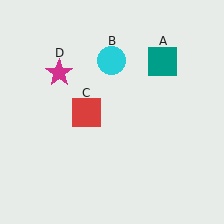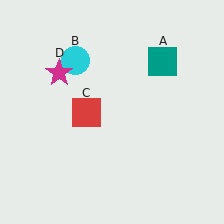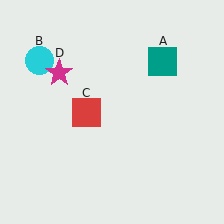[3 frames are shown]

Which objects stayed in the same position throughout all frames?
Teal square (object A) and red square (object C) and magenta star (object D) remained stationary.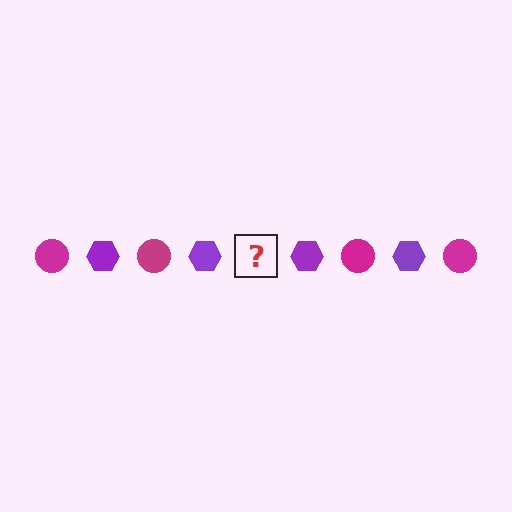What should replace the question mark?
The question mark should be replaced with a magenta circle.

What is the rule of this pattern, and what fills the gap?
The rule is that the pattern alternates between magenta circle and purple hexagon. The gap should be filled with a magenta circle.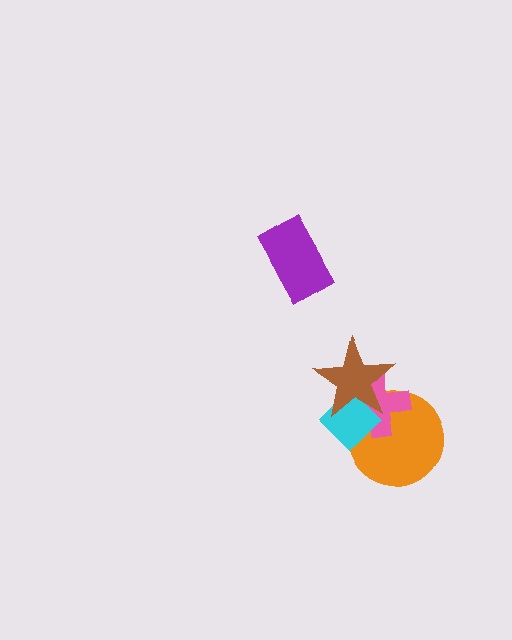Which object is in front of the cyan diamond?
The brown star is in front of the cyan diamond.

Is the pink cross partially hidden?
Yes, it is partially covered by another shape.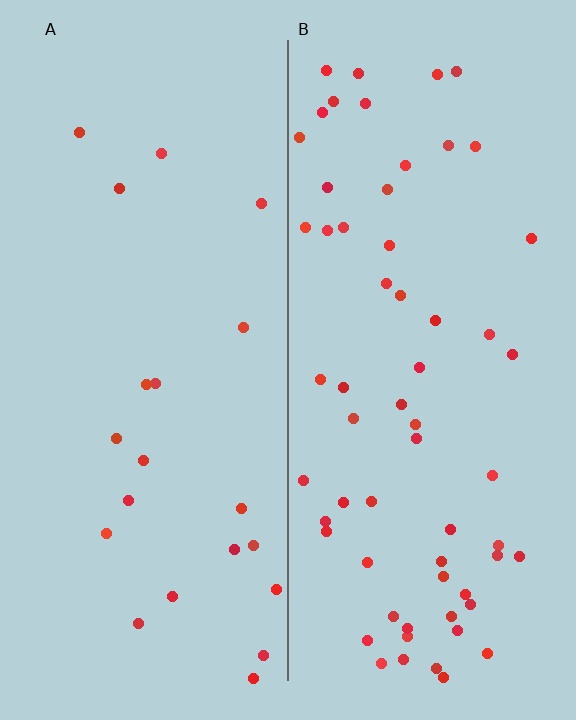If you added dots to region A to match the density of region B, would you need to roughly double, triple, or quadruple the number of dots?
Approximately triple.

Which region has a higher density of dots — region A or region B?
B (the right).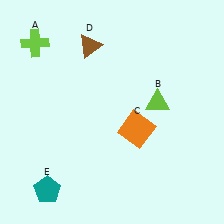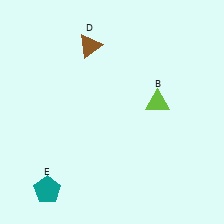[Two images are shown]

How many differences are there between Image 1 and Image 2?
There are 2 differences between the two images.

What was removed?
The lime cross (A), the orange square (C) were removed in Image 2.